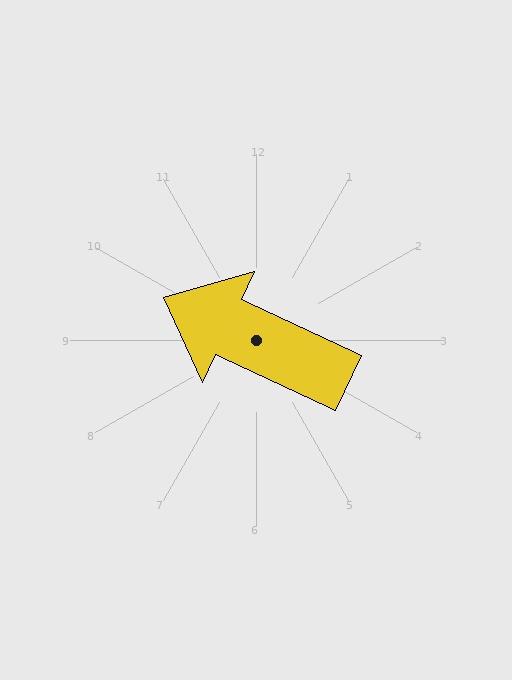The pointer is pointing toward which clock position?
Roughly 10 o'clock.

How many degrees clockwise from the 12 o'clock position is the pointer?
Approximately 295 degrees.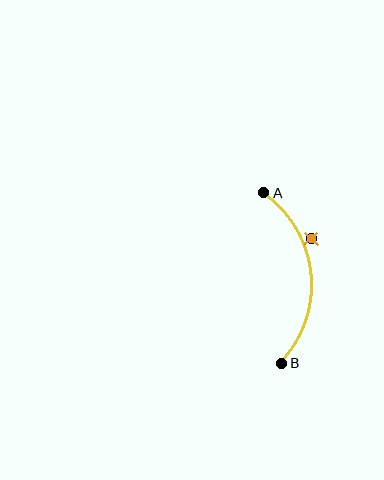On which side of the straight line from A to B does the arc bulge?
The arc bulges to the right of the straight line connecting A and B.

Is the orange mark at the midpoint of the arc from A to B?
No — the orange mark does not lie on the arc at all. It sits slightly outside the curve.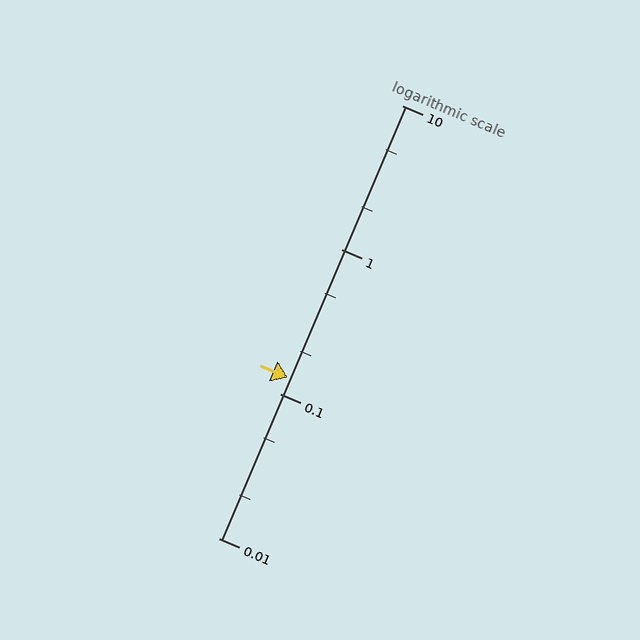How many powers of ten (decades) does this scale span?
The scale spans 3 decades, from 0.01 to 10.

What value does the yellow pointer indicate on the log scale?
The pointer indicates approximately 0.13.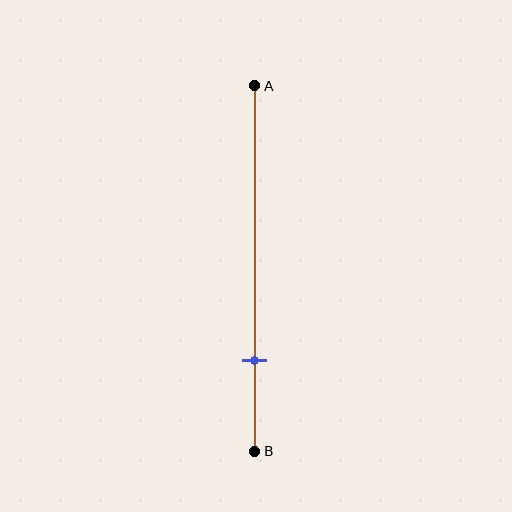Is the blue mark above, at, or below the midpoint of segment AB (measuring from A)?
The blue mark is below the midpoint of segment AB.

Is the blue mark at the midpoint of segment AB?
No, the mark is at about 75% from A, not at the 50% midpoint.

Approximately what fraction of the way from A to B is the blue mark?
The blue mark is approximately 75% of the way from A to B.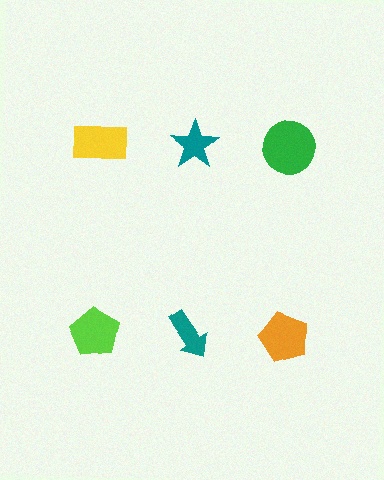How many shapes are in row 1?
3 shapes.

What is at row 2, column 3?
An orange pentagon.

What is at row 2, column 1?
A lime pentagon.